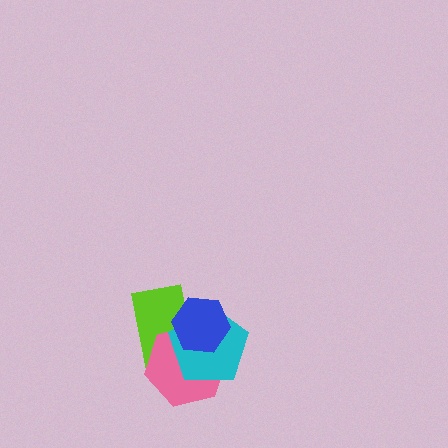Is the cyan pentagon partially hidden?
Yes, it is partially covered by another shape.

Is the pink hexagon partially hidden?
Yes, it is partially covered by another shape.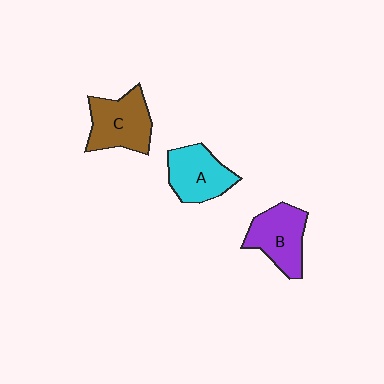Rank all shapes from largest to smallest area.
From largest to smallest: C (brown), B (purple), A (cyan).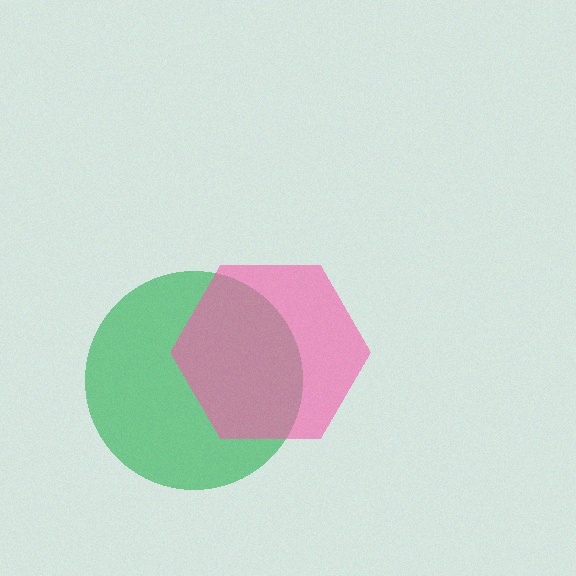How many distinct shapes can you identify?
There are 2 distinct shapes: a green circle, a pink hexagon.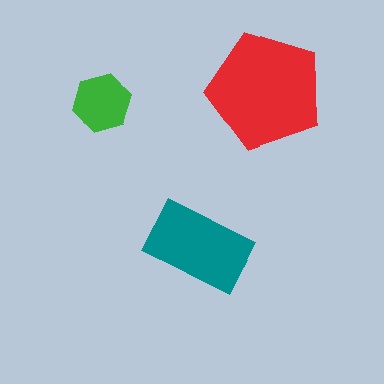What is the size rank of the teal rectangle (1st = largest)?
2nd.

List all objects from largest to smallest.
The red pentagon, the teal rectangle, the green hexagon.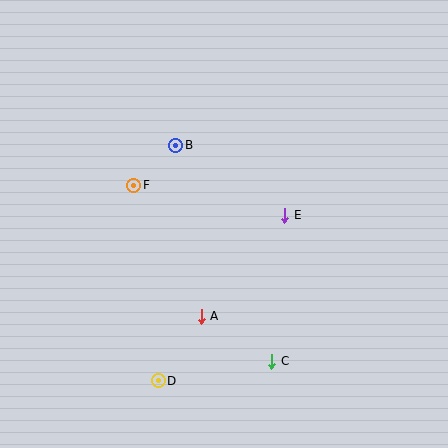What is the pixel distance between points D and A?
The distance between D and A is 77 pixels.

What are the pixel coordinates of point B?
Point B is at (176, 145).